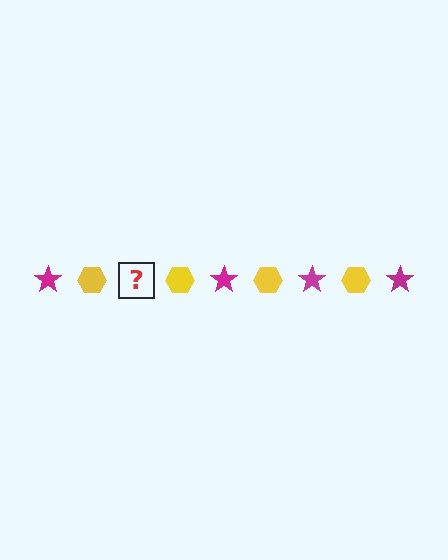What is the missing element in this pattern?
The missing element is a magenta star.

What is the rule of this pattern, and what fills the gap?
The rule is that the pattern alternates between magenta star and yellow hexagon. The gap should be filled with a magenta star.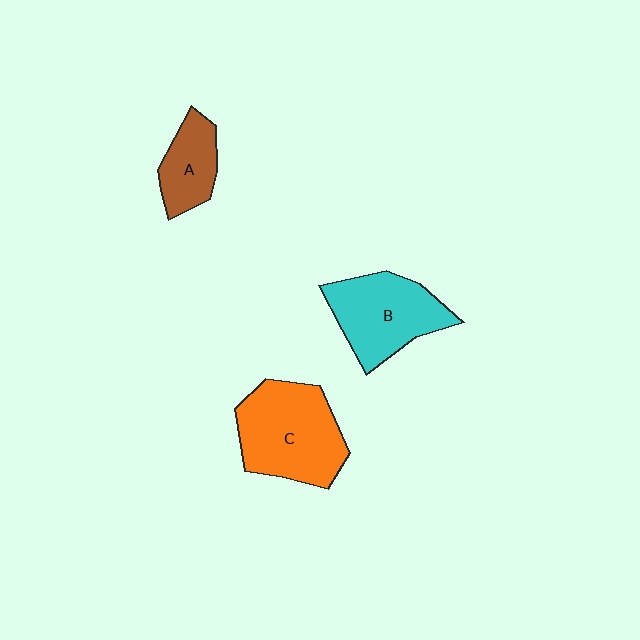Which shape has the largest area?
Shape C (orange).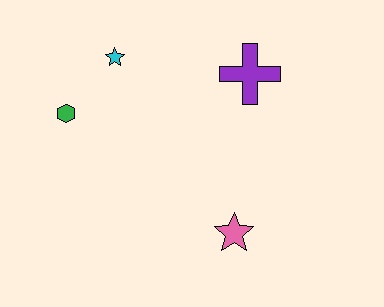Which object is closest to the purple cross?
The cyan star is closest to the purple cross.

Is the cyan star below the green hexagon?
No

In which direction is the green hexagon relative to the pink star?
The green hexagon is to the left of the pink star.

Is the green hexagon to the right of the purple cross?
No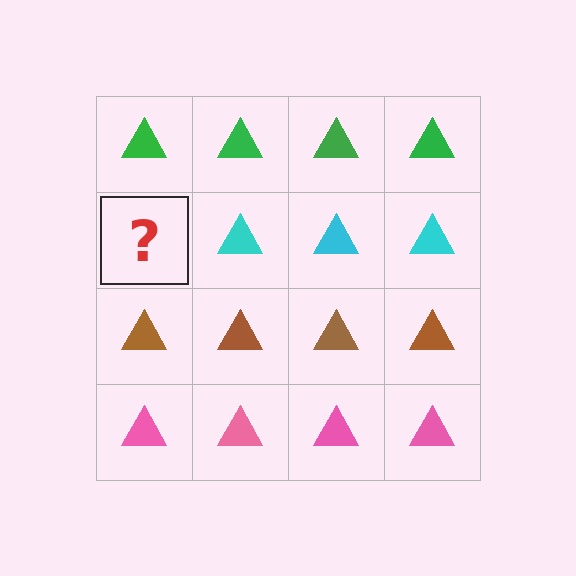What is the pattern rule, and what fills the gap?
The rule is that each row has a consistent color. The gap should be filled with a cyan triangle.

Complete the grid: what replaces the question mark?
The question mark should be replaced with a cyan triangle.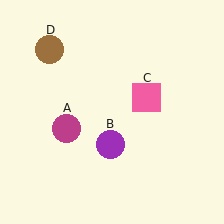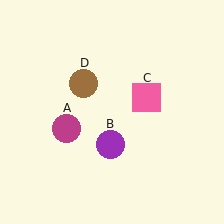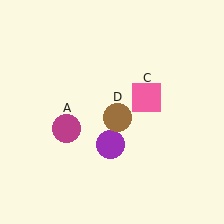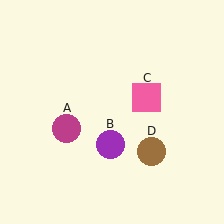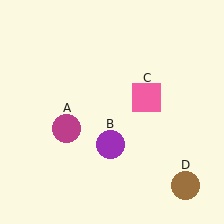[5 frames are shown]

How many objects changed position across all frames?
1 object changed position: brown circle (object D).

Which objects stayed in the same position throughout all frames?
Magenta circle (object A) and purple circle (object B) and pink square (object C) remained stationary.